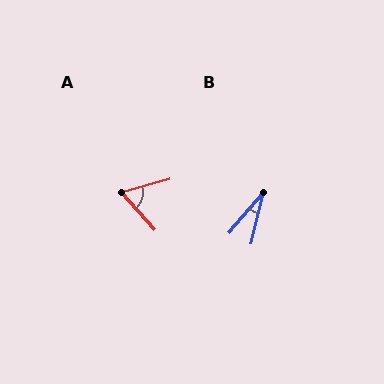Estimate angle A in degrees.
Approximately 64 degrees.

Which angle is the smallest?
B, at approximately 26 degrees.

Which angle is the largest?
A, at approximately 64 degrees.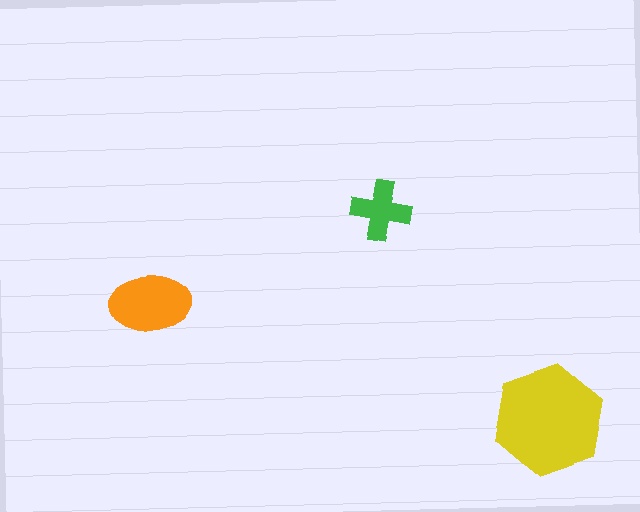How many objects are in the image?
There are 3 objects in the image.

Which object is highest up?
The green cross is topmost.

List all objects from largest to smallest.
The yellow hexagon, the orange ellipse, the green cross.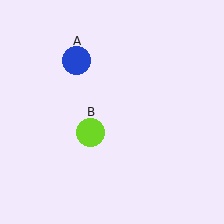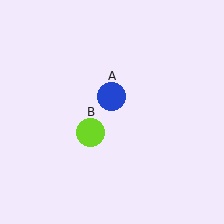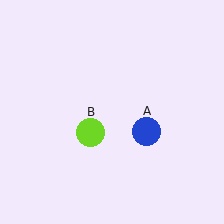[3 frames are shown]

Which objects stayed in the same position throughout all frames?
Lime circle (object B) remained stationary.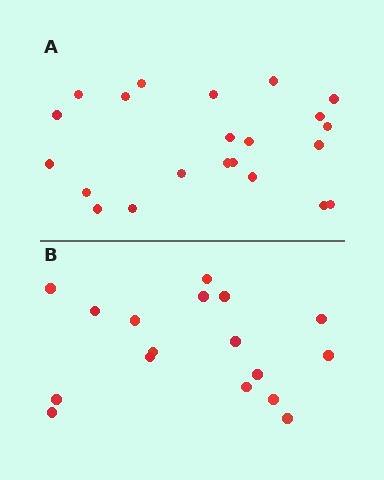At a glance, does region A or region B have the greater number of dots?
Region A (the top region) has more dots.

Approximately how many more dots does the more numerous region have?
Region A has about 5 more dots than region B.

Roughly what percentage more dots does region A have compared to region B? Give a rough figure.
About 30% more.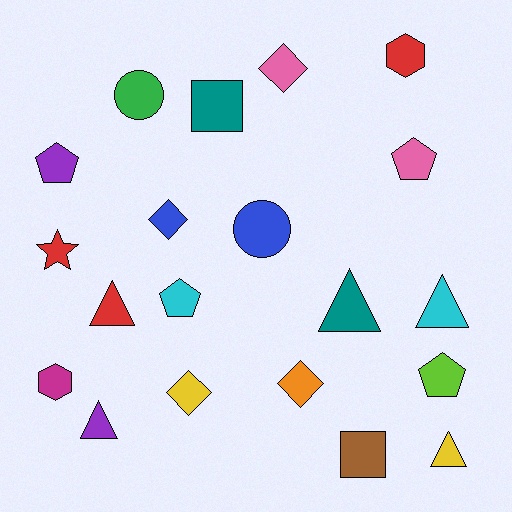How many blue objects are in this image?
There are 2 blue objects.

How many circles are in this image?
There are 2 circles.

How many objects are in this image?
There are 20 objects.